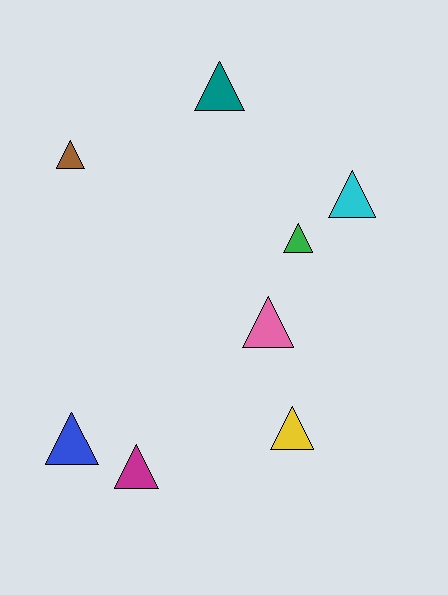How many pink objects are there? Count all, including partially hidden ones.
There is 1 pink object.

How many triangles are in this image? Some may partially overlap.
There are 8 triangles.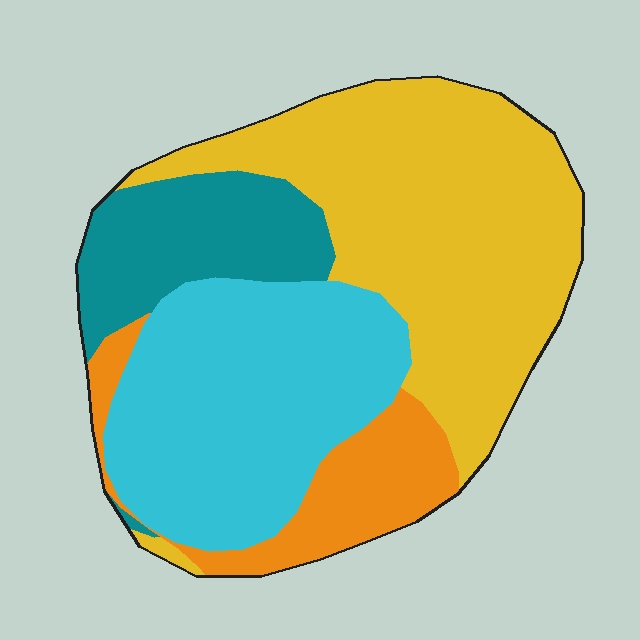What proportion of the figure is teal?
Teal takes up about one sixth (1/6) of the figure.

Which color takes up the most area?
Yellow, at roughly 40%.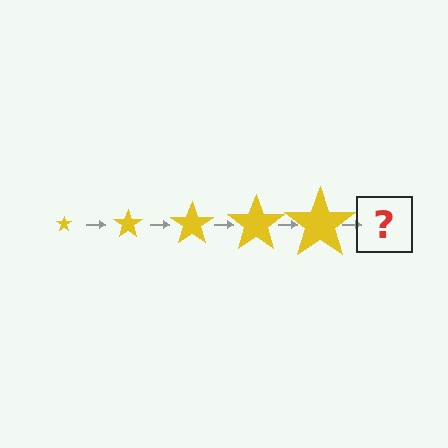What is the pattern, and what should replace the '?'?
The pattern is that the star gets progressively larger each step. The '?' should be a yellow star, larger than the previous one.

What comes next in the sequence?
The next element should be a yellow star, larger than the previous one.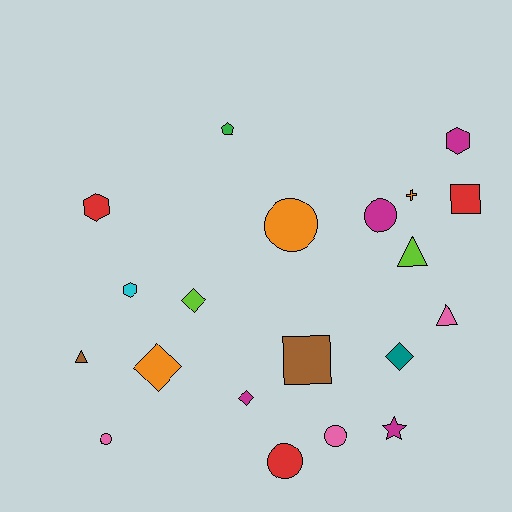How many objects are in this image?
There are 20 objects.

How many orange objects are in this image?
There are 3 orange objects.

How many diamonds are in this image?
There are 4 diamonds.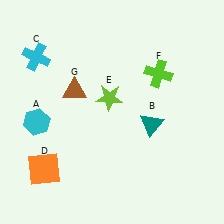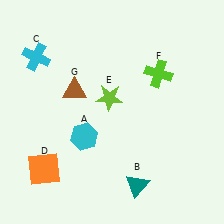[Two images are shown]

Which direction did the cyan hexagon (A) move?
The cyan hexagon (A) moved right.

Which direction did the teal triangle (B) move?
The teal triangle (B) moved down.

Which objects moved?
The objects that moved are: the cyan hexagon (A), the teal triangle (B).